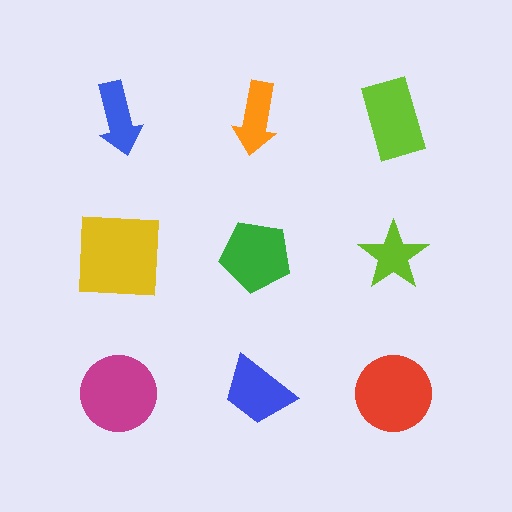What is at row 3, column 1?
A magenta circle.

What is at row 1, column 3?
A lime rectangle.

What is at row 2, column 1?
A yellow square.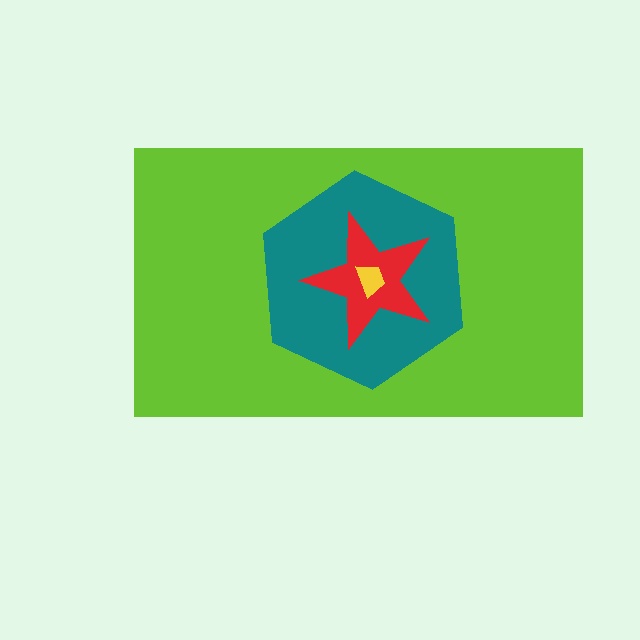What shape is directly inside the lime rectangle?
The teal hexagon.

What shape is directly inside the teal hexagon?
The red star.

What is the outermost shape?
The lime rectangle.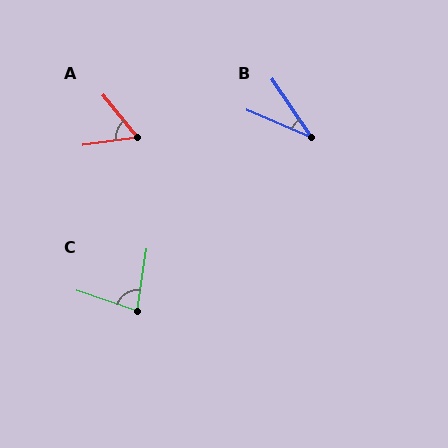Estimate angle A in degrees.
Approximately 59 degrees.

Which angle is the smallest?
B, at approximately 33 degrees.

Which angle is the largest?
C, at approximately 80 degrees.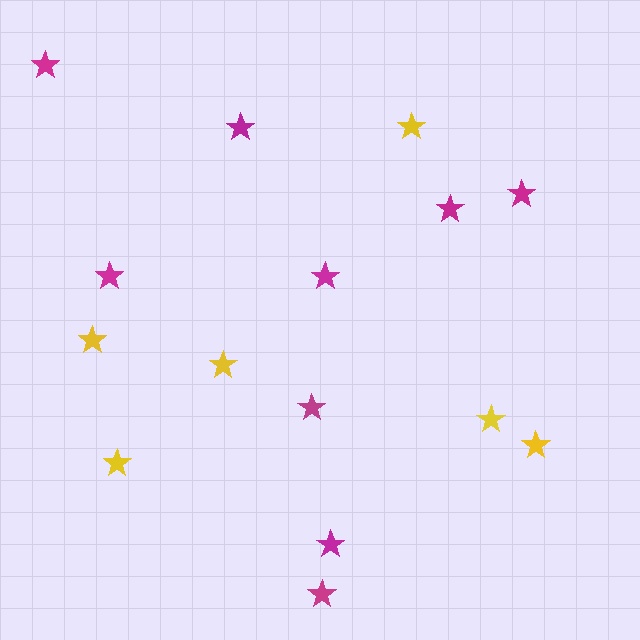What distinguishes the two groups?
There are 2 groups: one group of yellow stars (6) and one group of magenta stars (9).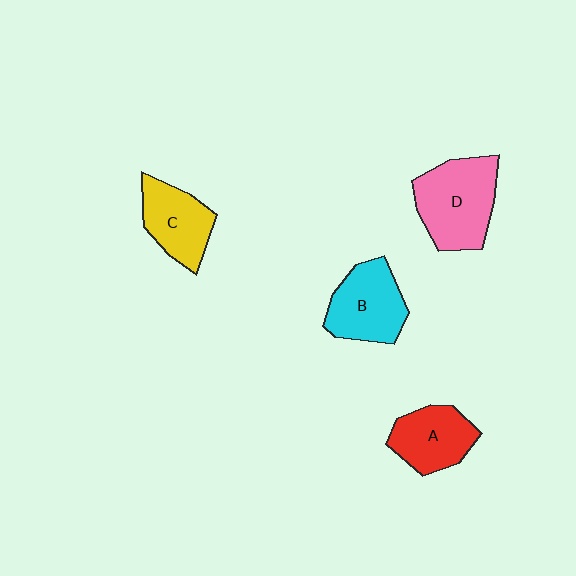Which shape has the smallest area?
Shape C (yellow).